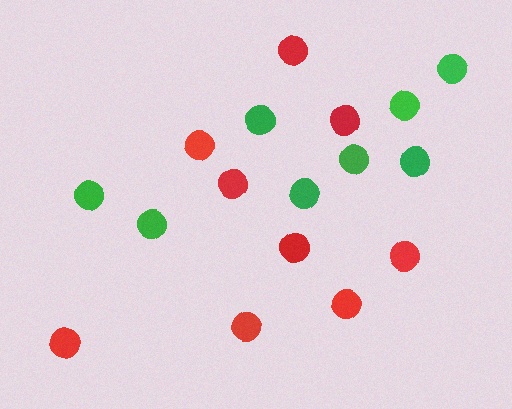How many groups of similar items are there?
There are 2 groups: one group of red circles (9) and one group of green circles (8).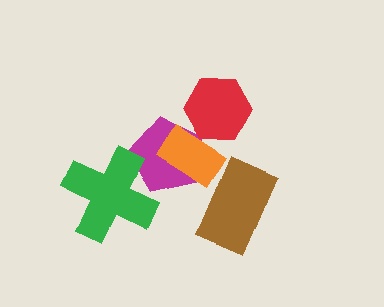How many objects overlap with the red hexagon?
1 object overlaps with the red hexagon.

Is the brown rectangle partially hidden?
No, no other shape covers it.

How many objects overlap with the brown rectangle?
0 objects overlap with the brown rectangle.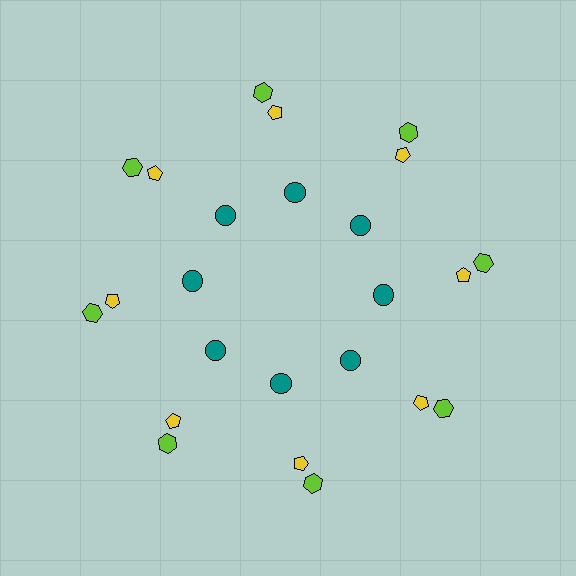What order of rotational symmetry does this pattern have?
This pattern has 8-fold rotational symmetry.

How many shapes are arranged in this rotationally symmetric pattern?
There are 24 shapes, arranged in 8 groups of 3.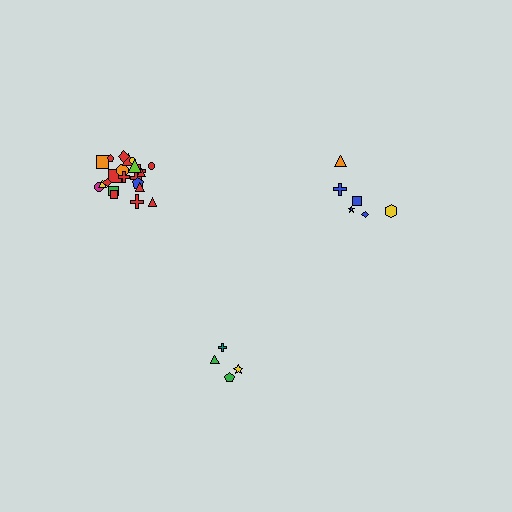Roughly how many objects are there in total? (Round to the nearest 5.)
Roughly 30 objects in total.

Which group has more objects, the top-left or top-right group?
The top-left group.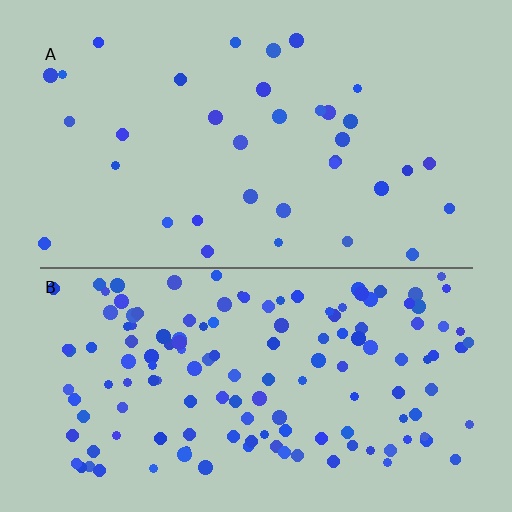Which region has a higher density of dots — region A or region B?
B (the bottom).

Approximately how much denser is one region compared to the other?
Approximately 4.0× — region B over region A.